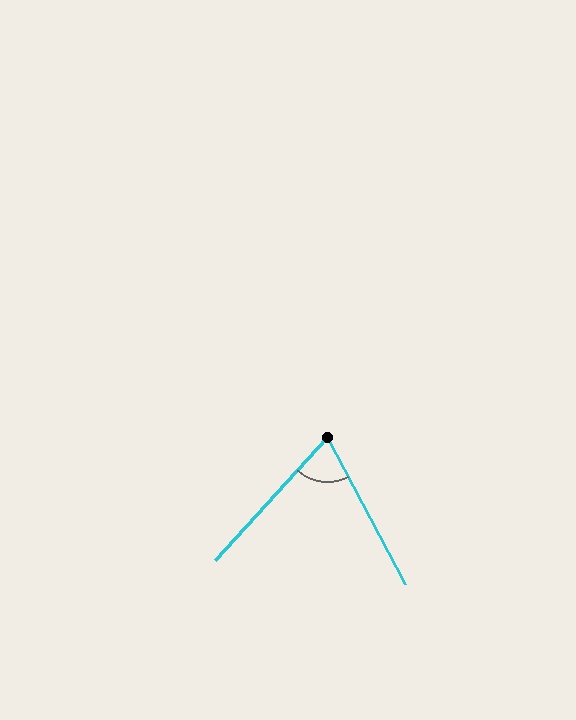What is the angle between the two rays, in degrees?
Approximately 70 degrees.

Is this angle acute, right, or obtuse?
It is acute.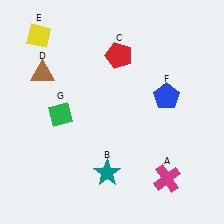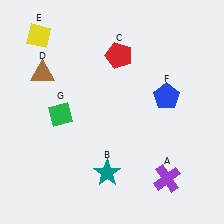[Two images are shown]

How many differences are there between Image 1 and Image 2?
There is 1 difference between the two images.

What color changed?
The cross (A) changed from magenta in Image 1 to purple in Image 2.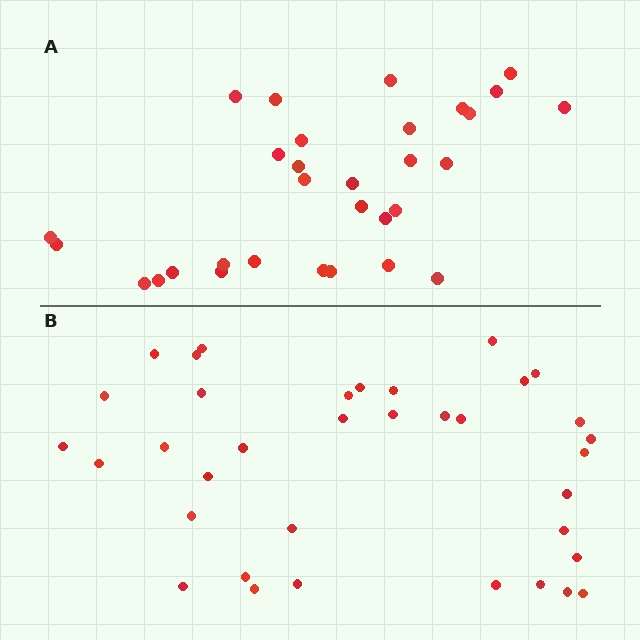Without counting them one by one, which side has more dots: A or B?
Region B (the bottom region) has more dots.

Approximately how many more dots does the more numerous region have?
Region B has about 5 more dots than region A.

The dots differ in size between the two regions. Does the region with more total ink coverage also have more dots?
No. Region A has more total ink coverage because its dots are larger, but region B actually contains more individual dots. Total area can be misleading — the number of items is what matters here.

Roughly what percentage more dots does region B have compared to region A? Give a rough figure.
About 15% more.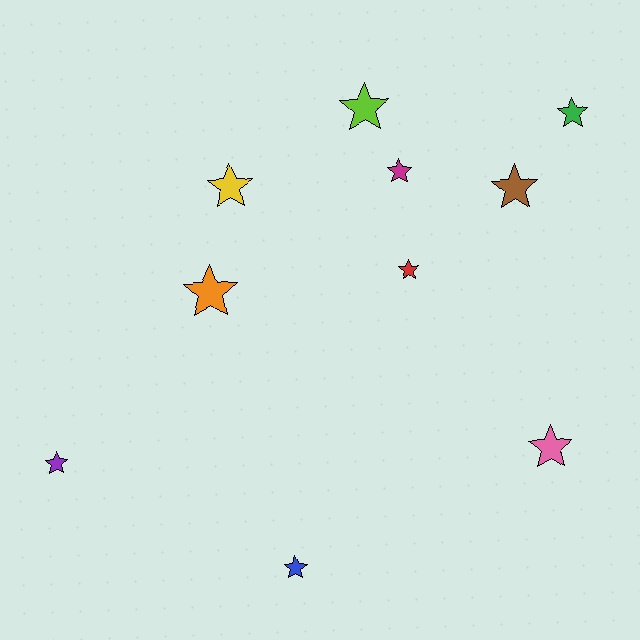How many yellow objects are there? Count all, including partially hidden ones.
There is 1 yellow object.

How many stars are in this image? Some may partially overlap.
There are 10 stars.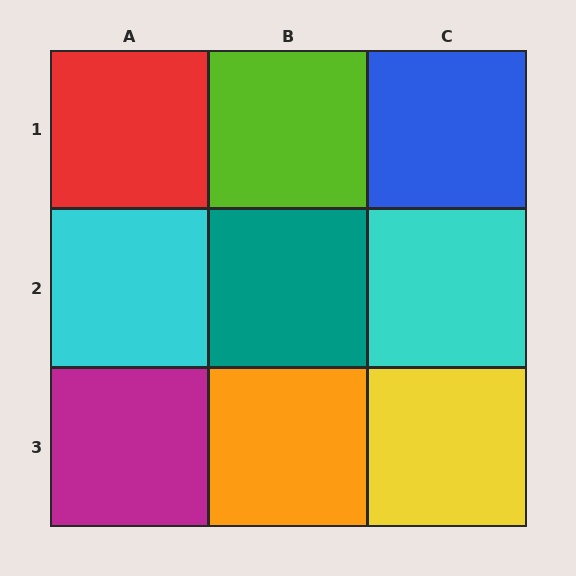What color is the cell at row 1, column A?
Red.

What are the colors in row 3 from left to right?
Magenta, orange, yellow.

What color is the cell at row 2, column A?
Cyan.